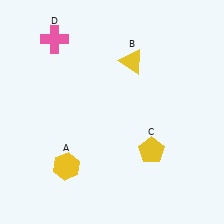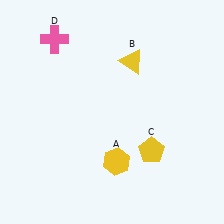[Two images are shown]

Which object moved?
The yellow hexagon (A) moved right.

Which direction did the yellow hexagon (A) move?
The yellow hexagon (A) moved right.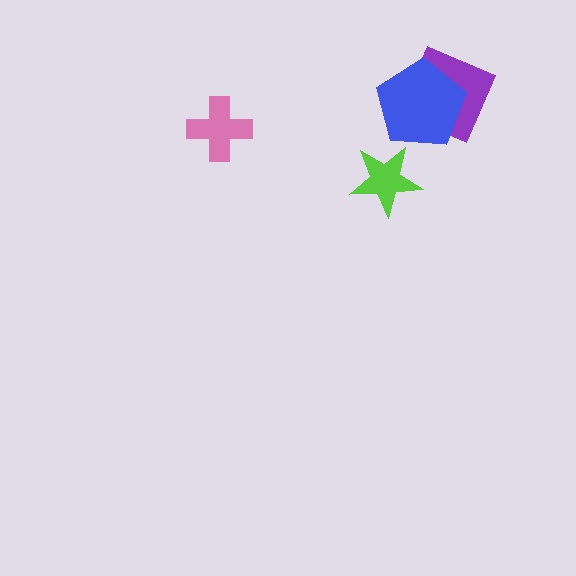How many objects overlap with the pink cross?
0 objects overlap with the pink cross.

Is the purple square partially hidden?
Yes, it is partially covered by another shape.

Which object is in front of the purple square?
The blue pentagon is in front of the purple square.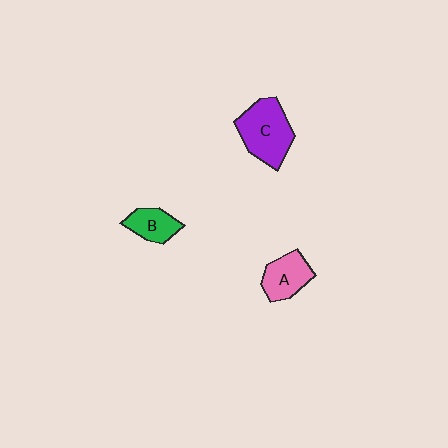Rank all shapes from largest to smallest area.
From largest to smallest: C (purple), A (pink), B (green).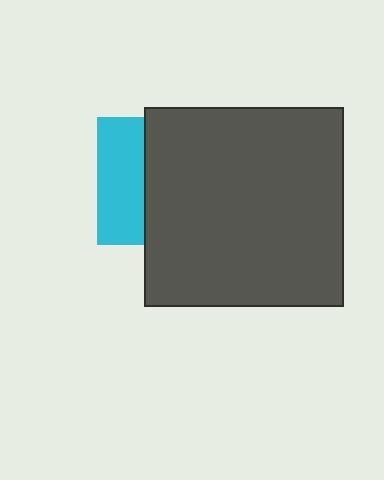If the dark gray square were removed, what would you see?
You would see the complete cyan square.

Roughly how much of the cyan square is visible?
A small part of it is visible (roughly 36%).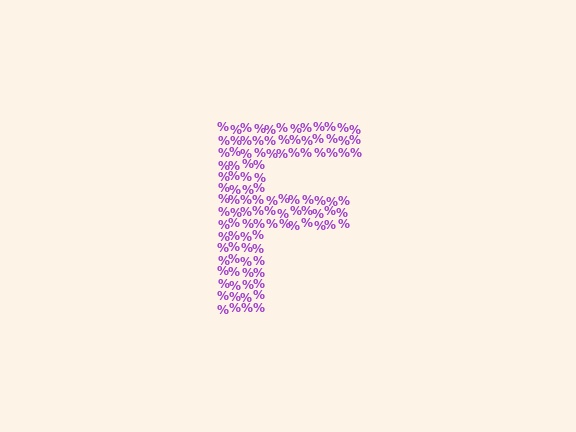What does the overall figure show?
The overall figure shows the letter F.